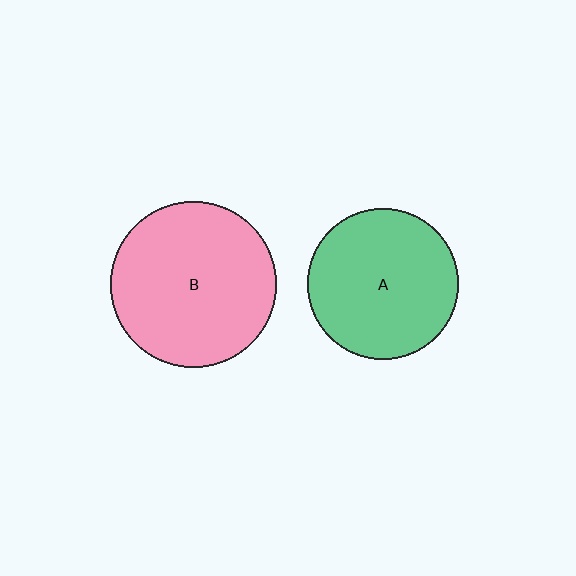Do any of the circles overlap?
No, none of the circles overlap.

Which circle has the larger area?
Circle B (pink).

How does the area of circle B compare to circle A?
Approximately 1.2 times.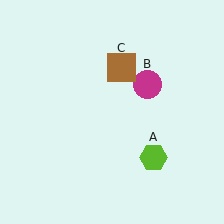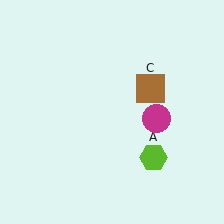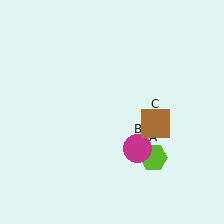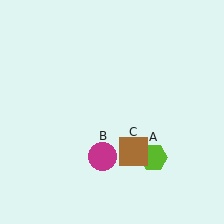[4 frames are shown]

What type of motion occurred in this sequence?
The magenta circle (object B), brown square (object C) rotated clockwise around the center of the scene.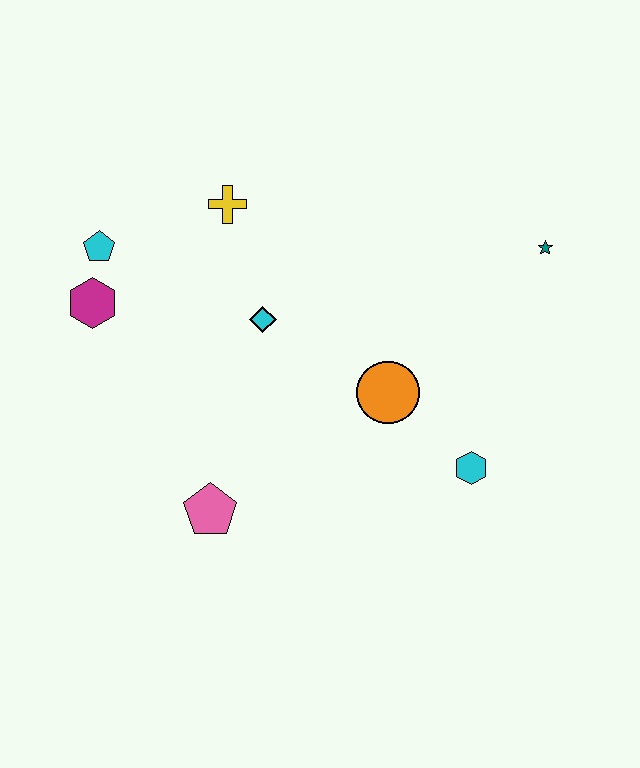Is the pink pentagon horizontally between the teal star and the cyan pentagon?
Yes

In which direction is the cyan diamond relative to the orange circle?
The cyan diamond is to the left of the orange circle.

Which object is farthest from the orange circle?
The cyan pentagon is farthest from the orange circle.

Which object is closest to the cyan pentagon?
The magenta hexagon is closest to the cyan pentagon.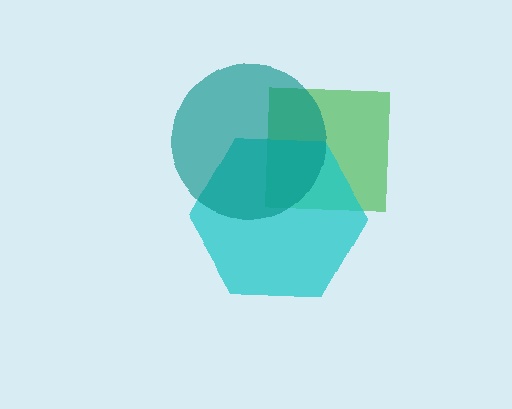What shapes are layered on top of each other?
The layered shapes are: a green square, a cyan hexagon, a teal circle.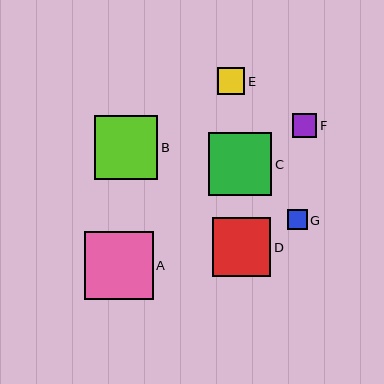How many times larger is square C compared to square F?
Square C is approximately 2.6 times the size of square F.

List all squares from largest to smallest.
From largest to smallest: A, B, C, D, E, F, G.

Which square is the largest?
Square A is the largest with a size of approximately 68 pixels.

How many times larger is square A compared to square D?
Square A is approximately 1.2 times the size of square D.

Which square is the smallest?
Square G is the smallest with a size of approximately 20 pixels.